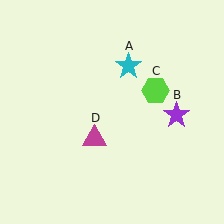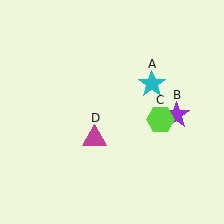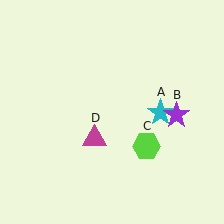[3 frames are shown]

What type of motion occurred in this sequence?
The cyan star (object A), lime hexagon (object C) rotated clockwise around the center of the scene.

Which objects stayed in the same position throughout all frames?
Purple star (object B) and magenta triangle (object D) remained stationary.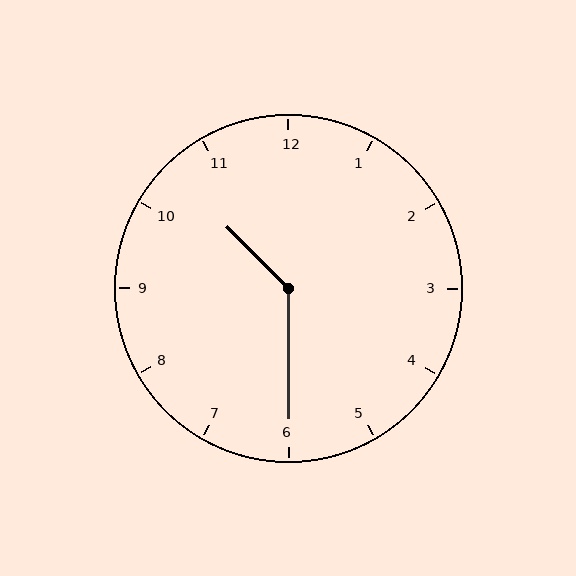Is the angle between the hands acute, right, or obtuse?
It is obtuse.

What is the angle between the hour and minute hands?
Approximately 135 degrees.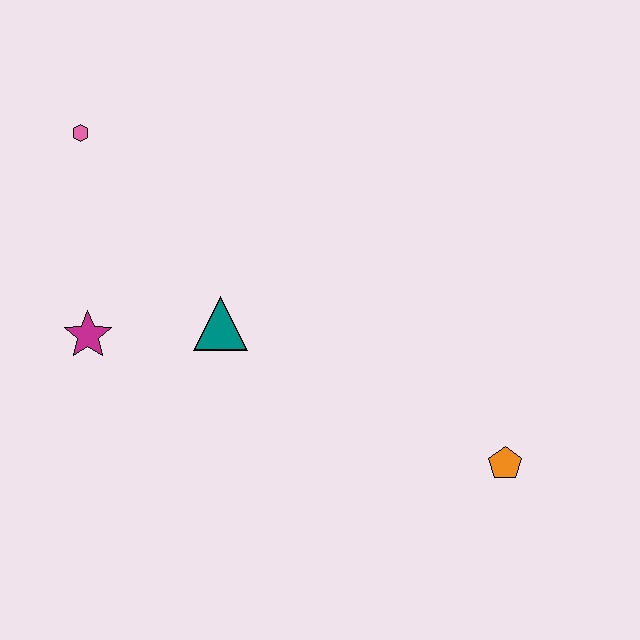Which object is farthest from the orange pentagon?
The pink hexagon is farthest from the orange pentagon.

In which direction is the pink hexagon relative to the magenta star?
The pink hexagon is above the magenta star.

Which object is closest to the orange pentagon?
The teal triangle is closest to the orange pentagon.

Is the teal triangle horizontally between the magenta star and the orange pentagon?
Yes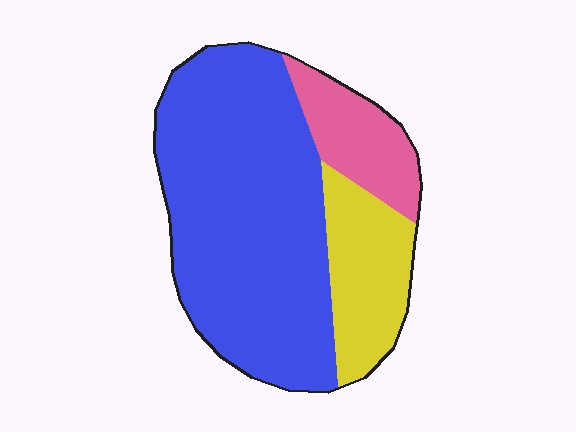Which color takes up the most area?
Blue, at roughly 65%.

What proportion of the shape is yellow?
Yellow takes up about one fifth (1/5) of the shape.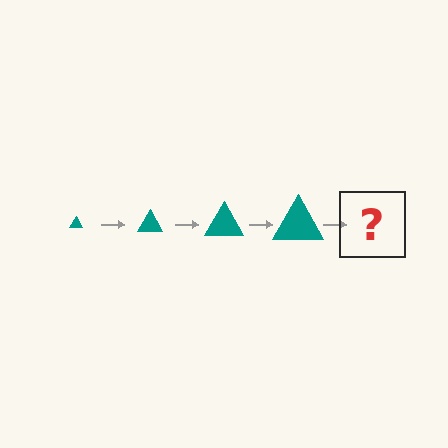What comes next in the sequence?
The next element should be a teal triangle, larger than the previous one.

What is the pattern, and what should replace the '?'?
The pattern is that the triangle gets progressively larger each step. The '?' should be a teal triangle, larger than the previous one.